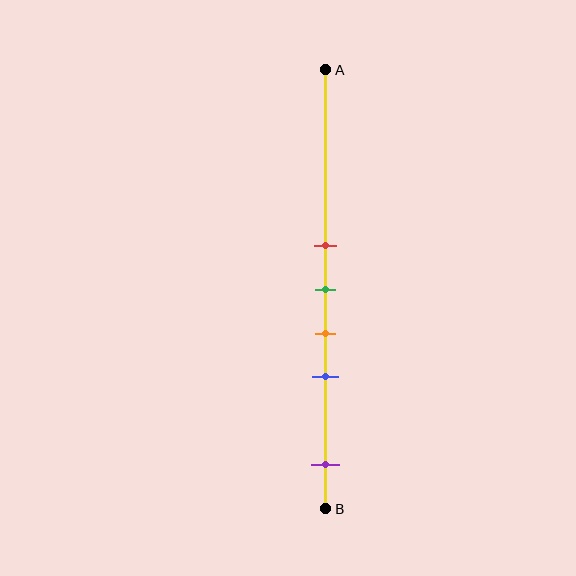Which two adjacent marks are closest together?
The red and green marks are the closest adjacent pair.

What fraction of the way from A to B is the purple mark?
The purple mark is approximately 90% (0.9) of the way from A to B.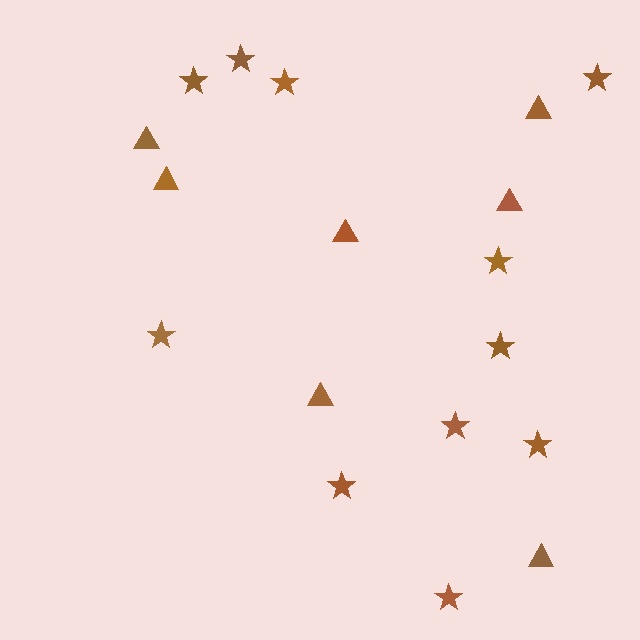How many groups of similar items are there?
There are 2 groups: one group of triangles (7) and one group of stars (11).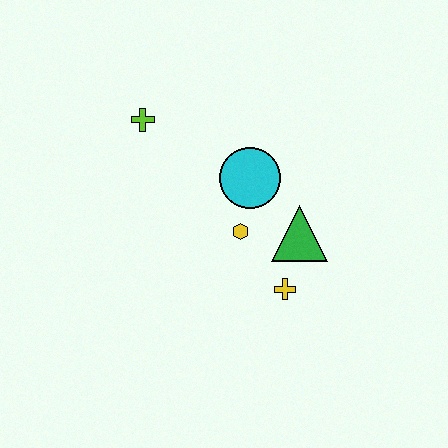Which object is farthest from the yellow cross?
The lime cross is farthest from the yellow cross.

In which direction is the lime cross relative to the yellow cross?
The lime cross is above the yellow cross.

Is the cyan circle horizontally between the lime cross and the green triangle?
Yes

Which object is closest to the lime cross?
The cyan circle is closest to the lime cross.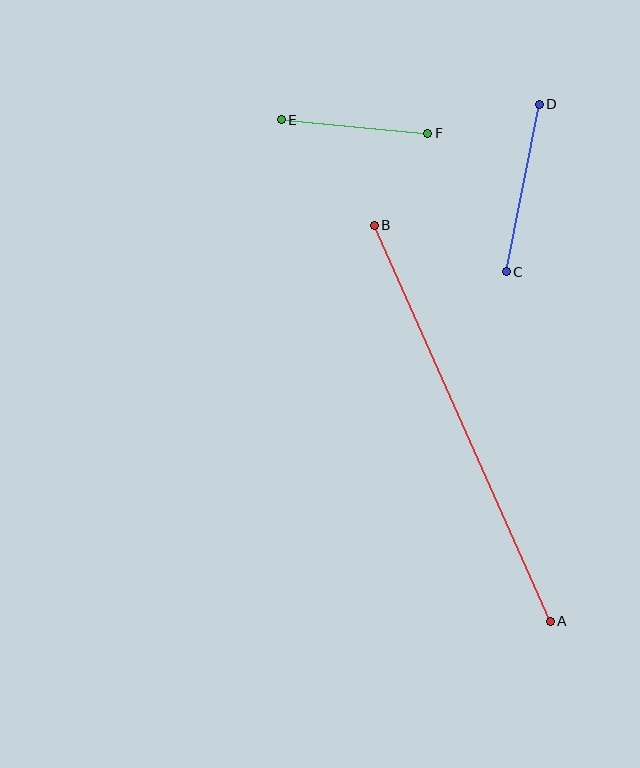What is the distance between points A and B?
The distance is approximately 433 pixels.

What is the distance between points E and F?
The distance is approximately 147 pixels.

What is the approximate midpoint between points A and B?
The midpoint is at approximately (462, 423) pixels.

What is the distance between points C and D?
The distance is approximately 170 pixels.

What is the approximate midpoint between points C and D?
The midpoint is at approximately (523, 188) pixels.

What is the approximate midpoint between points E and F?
The midpoint is at approximately (355, 127) pixels.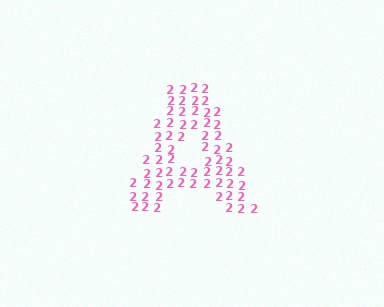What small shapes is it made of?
It is made of small digit 2's.